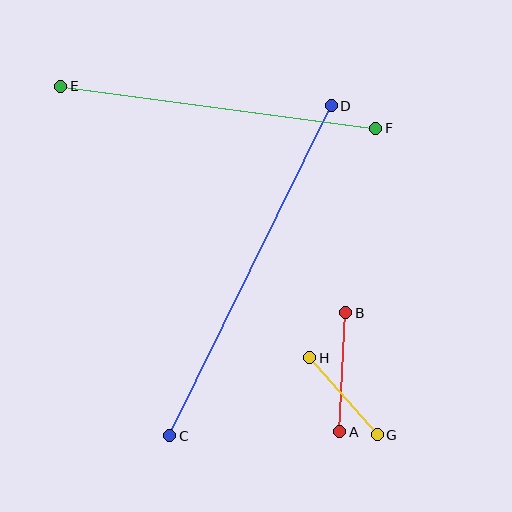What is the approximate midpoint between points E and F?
The midpoint is at approximately (218, 107) pixels.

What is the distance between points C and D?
The distance is approximately 367 pixels.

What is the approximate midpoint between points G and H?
The midpoint is at approximately (344, 396) pixels.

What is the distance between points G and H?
The distance is approximately 102 pixels.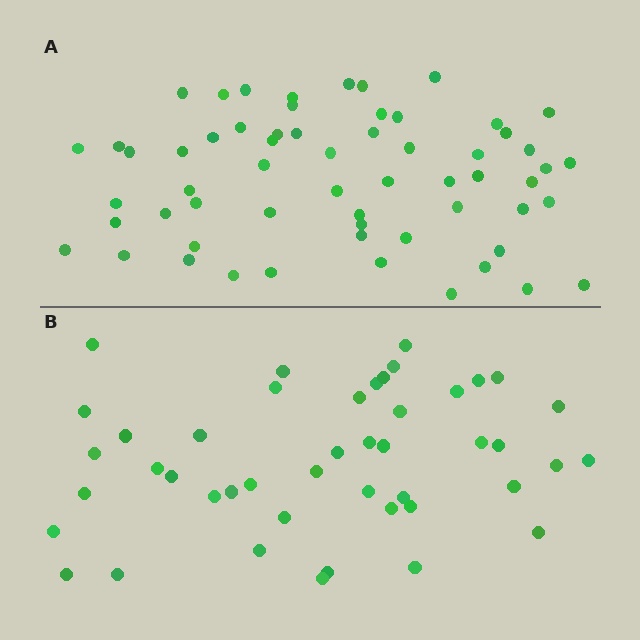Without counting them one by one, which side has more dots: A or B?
Region A (the top region) has more dots.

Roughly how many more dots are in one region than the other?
Region A has approximately 15 more dots than region B.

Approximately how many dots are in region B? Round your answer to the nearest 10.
About 40 dots. (The exact count is 45, which rounds to 40.)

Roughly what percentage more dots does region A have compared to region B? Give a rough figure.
About 35% more.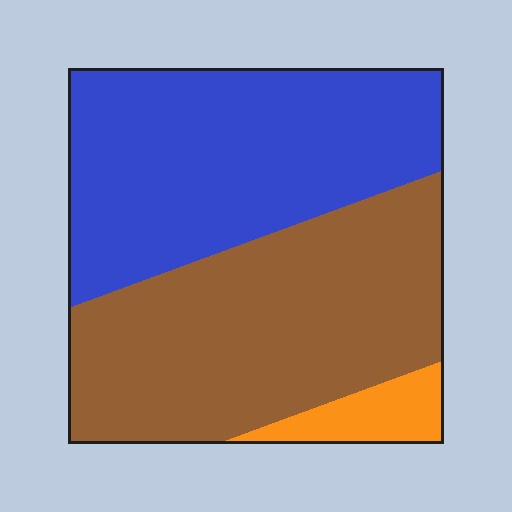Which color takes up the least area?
Orange, at roughly 5%.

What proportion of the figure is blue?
Blue covers 46% of the figure.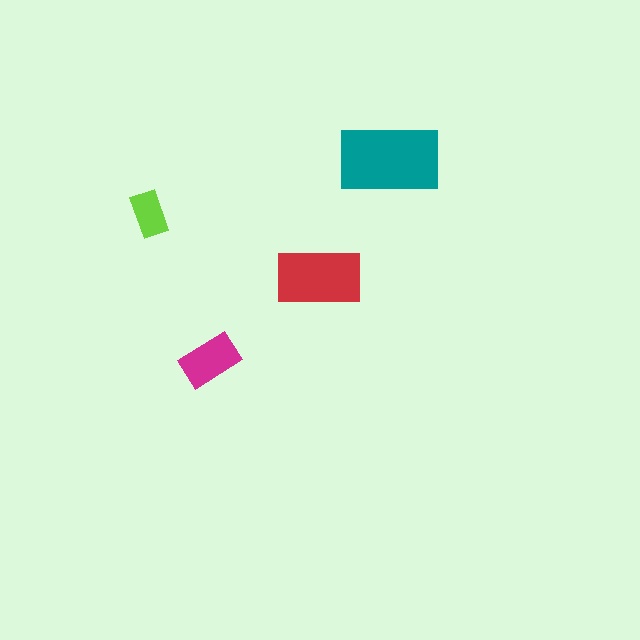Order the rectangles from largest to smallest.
the teal one, the red one, the magenta one, the lime one.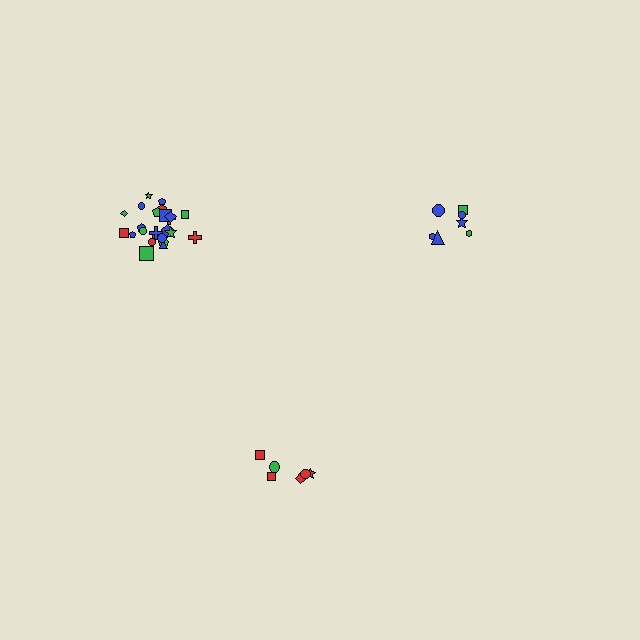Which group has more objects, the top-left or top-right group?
The top-left group.